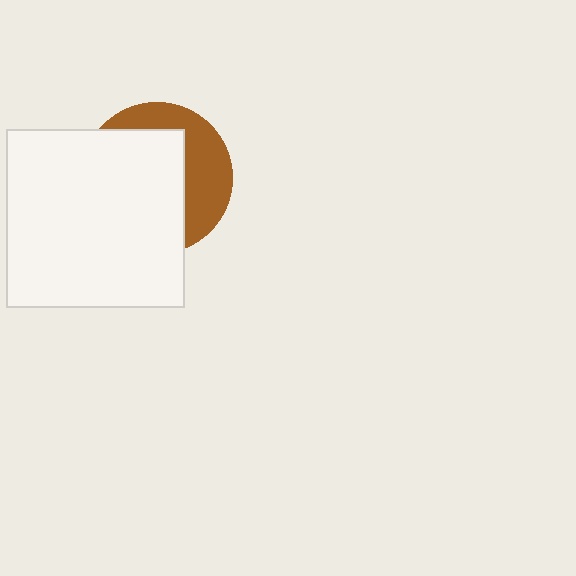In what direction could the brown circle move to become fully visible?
The brown circle could move right. That would shift it out from behind the white square entirely.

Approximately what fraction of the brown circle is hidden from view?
Roughly 63% of the brown circle is hidden behind the white square.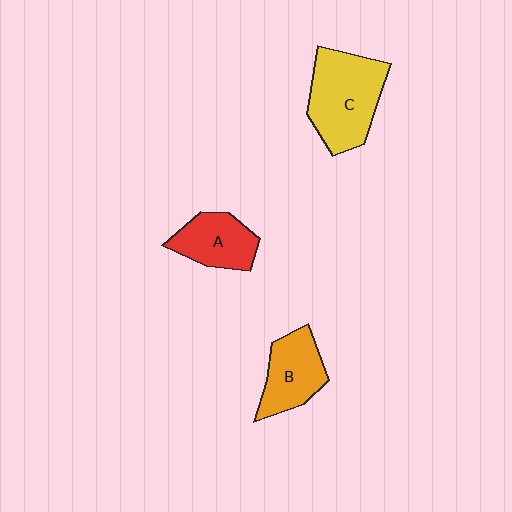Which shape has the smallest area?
Shape A (red).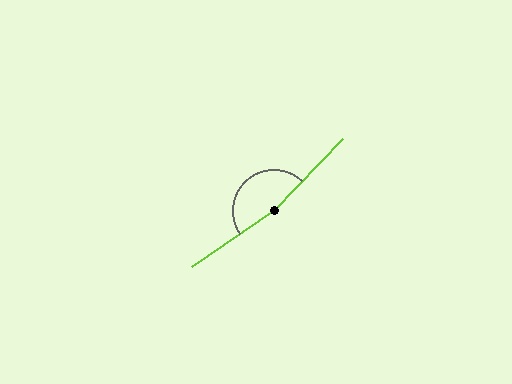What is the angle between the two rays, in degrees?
Approximately 168 degrees.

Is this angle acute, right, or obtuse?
It is obtuse.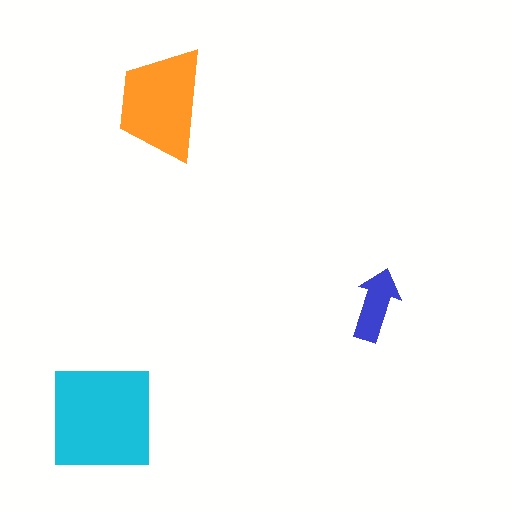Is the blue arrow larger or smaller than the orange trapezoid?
Smaller.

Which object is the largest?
The cyan square.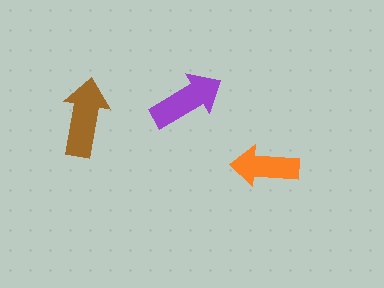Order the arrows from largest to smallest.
the brown one, the purple one, the orange one.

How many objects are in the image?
There are 3 objects in the image.